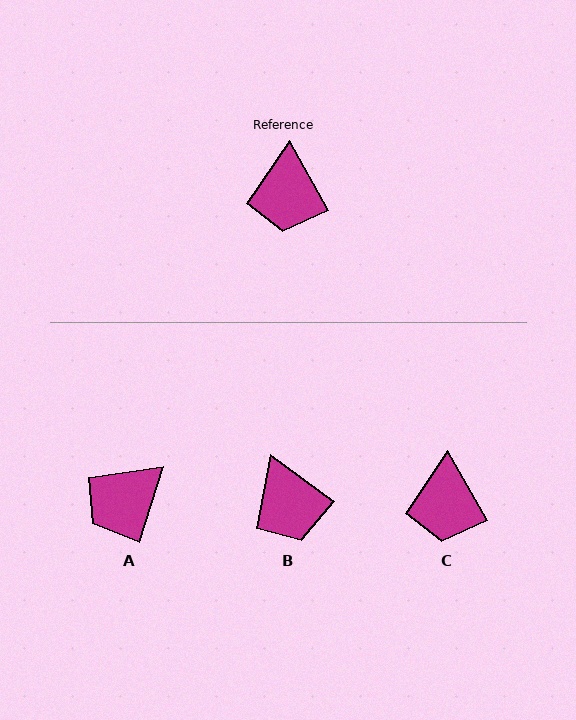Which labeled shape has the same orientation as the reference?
C.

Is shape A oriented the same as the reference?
No, it is off by about 47 degrees.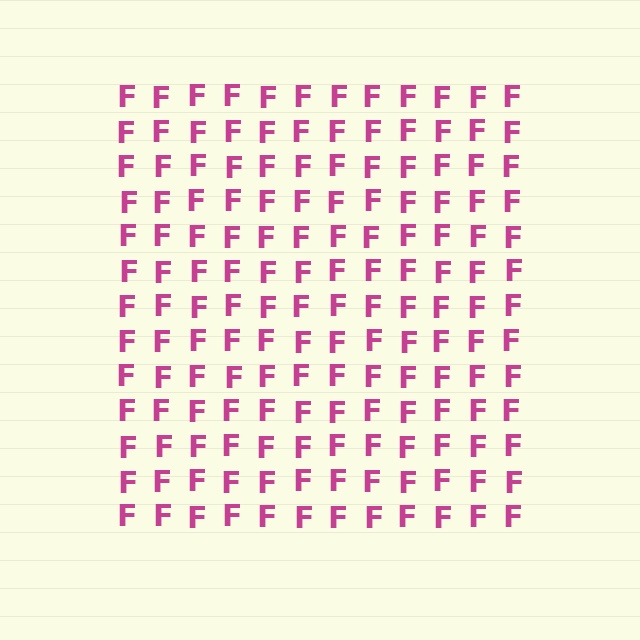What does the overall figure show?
The overall figure shows a square.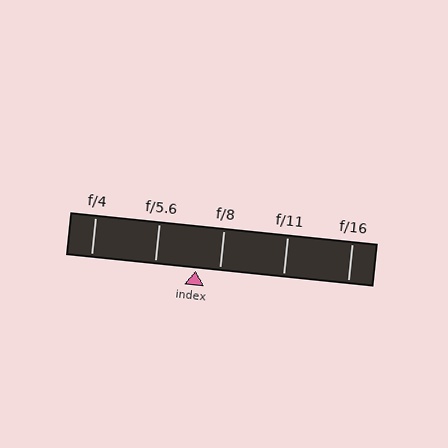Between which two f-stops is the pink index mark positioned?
The index mark is between f/5.6 and f/8.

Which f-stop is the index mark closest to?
The index mark is closest to f/8.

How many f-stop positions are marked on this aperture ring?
There are 5 f-stop positions marked.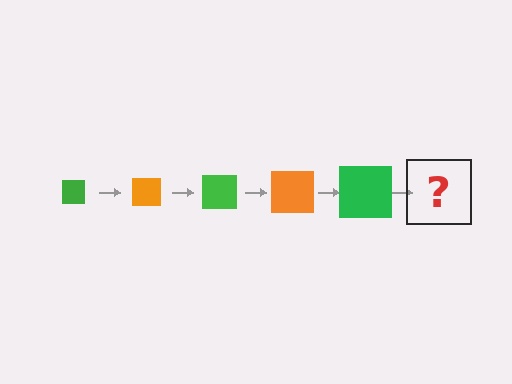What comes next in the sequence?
The next element should be an orange square, larger than the previous one.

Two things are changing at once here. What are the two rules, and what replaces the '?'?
The two rules are that the square grows larger each step and the color cycles through green and orange. The '?' should be an orange square, larger than the previous one.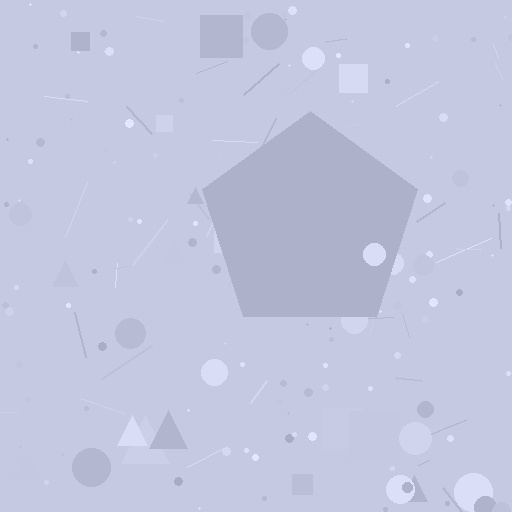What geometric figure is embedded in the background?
A pentagon is embedded in the background.